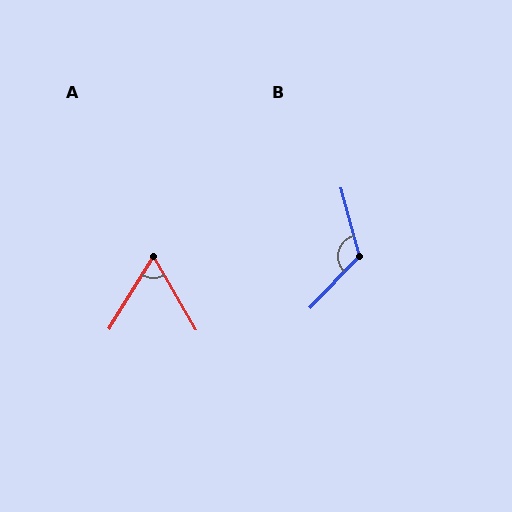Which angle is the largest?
B, at approximately 120 degrees.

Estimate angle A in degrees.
Approximately 61 degrees.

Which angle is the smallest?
A, at approximately 61 degrees.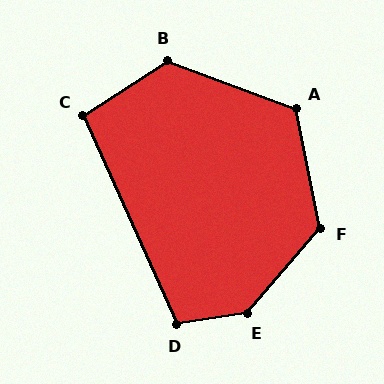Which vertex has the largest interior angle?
E, at approximately 140 degrees.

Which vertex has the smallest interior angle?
C, at approximately 99 degrees.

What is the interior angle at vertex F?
Approximately 128 degrees (obtuse).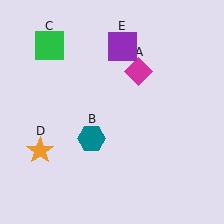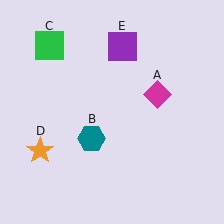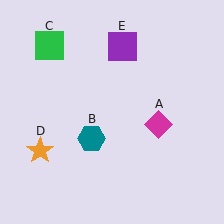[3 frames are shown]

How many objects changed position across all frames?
1 object changed position: magenta diamond (object A).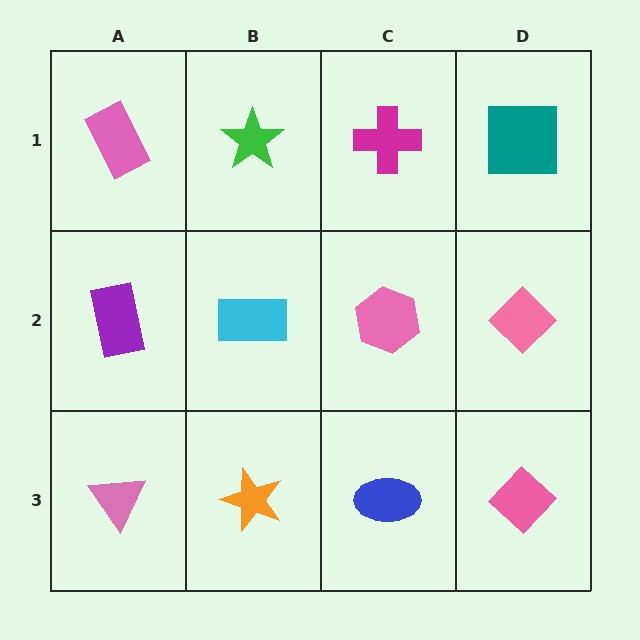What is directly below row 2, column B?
An orange star.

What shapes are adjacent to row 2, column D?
A teal square (row 1, column D), a pink diamond (row 3, column D), a pink hexagon (row 2, column C).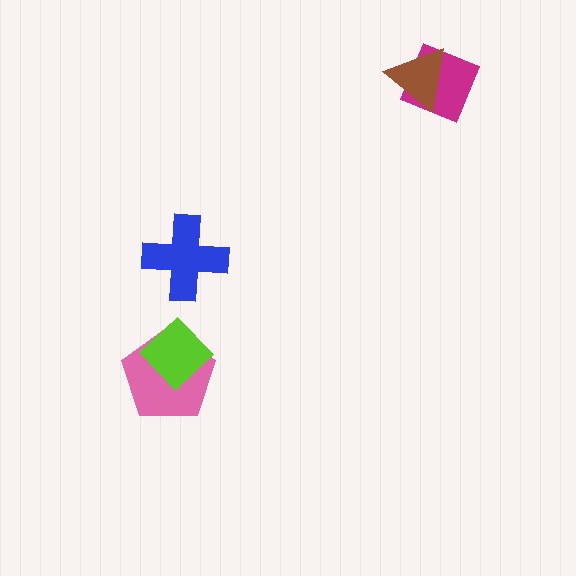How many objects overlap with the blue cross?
0 objects overlap with the blue cross.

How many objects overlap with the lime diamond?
1 object overlaps with the lime diamond.